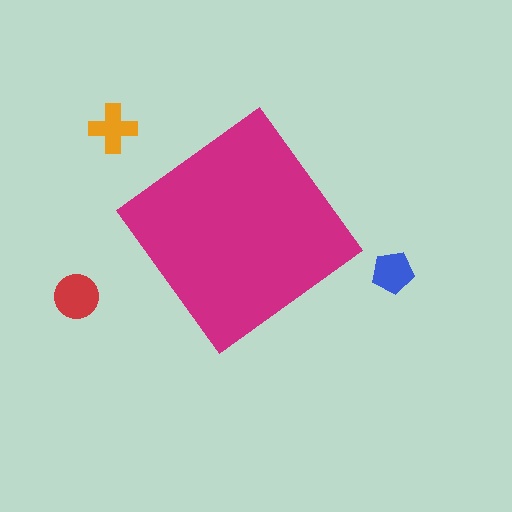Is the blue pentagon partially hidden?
No, the blue pentagon is fully visible.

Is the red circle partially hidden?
No, the red circle is fully visible.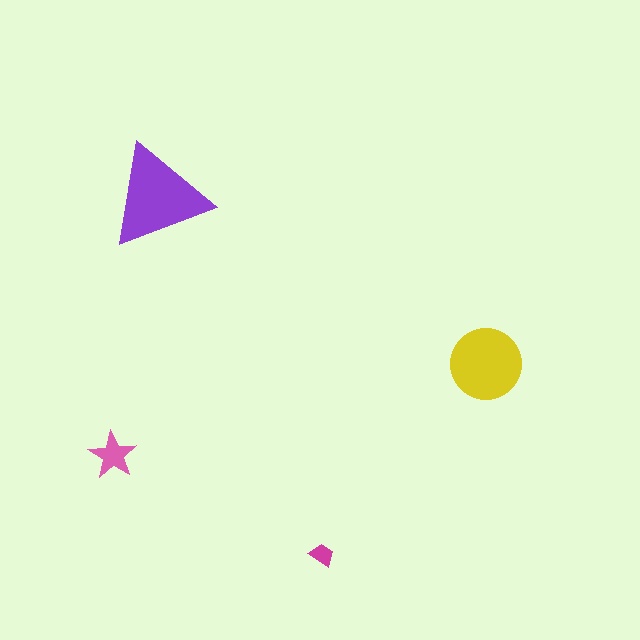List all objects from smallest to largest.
The magenta trapezoid, the pink star, the yellow circle, the purple triangle.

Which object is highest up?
The purple triangle is topmost.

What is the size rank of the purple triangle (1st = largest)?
1st.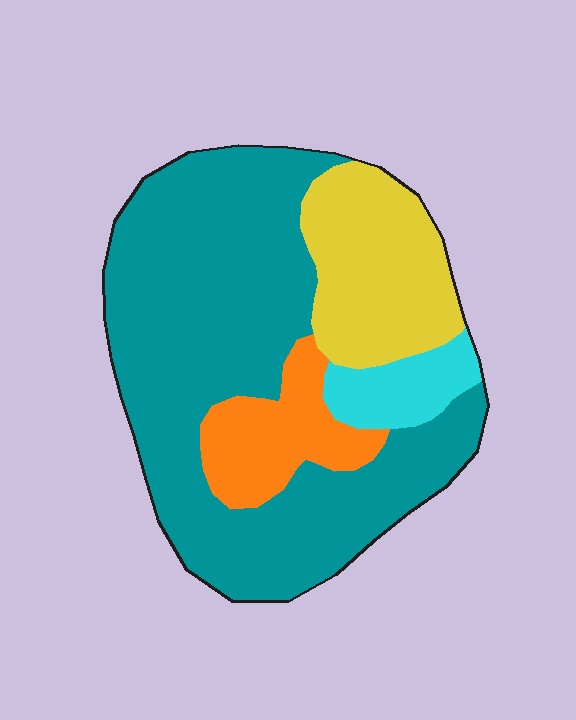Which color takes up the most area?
Teal, at roughly 60%.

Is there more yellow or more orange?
Yellow.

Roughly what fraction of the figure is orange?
Orange covers around 10% of the figure.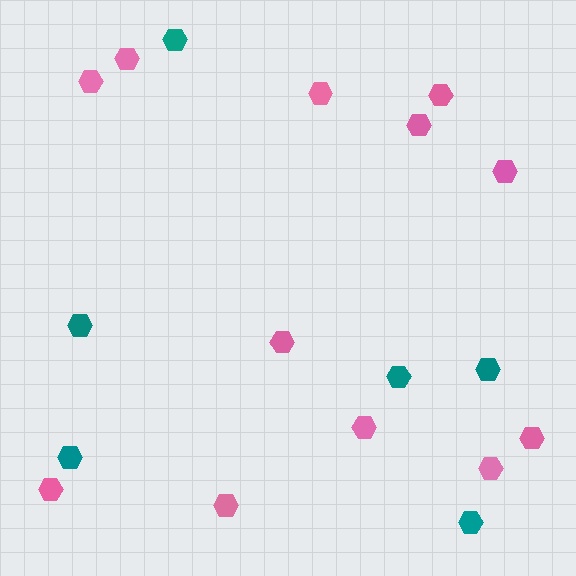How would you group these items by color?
There are 2 groups: one group of teal hexagons (6) and one group of pink hexagons (12).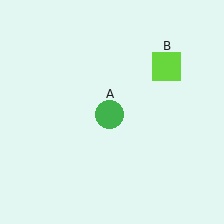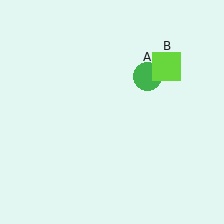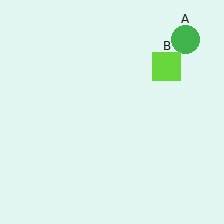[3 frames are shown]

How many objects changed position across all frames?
1 object changed position: green circle (object A).